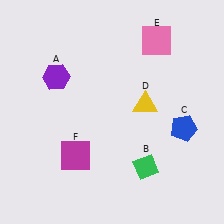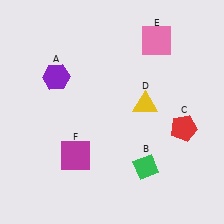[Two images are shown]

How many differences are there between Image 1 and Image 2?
There is 1 difference between the two images.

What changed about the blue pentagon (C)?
In Image 1, C is blue. In Image 2, it changed to red.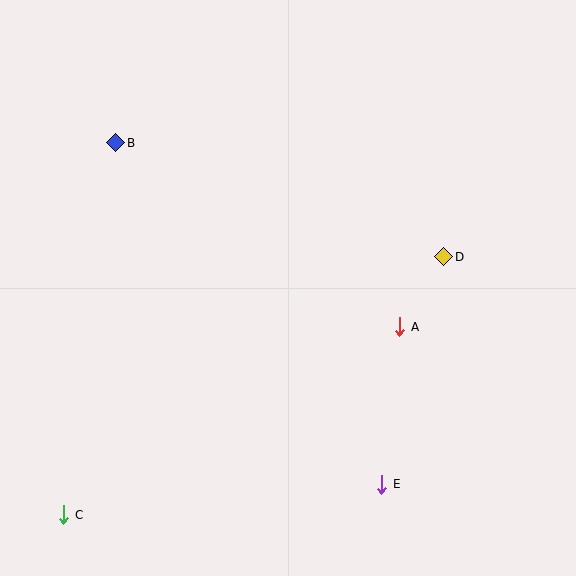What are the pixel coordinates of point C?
Point C is at (64, 515).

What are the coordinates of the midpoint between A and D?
The midpoint between A and D is at (422, 292).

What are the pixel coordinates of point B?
Point B is at (116, 143).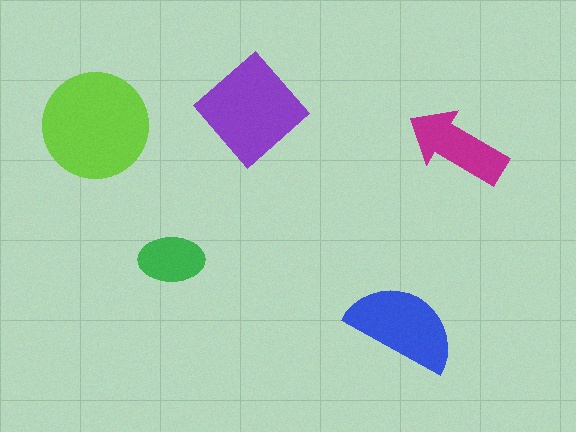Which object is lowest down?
The blue semicircle is bottommost.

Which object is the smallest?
The green ellipse.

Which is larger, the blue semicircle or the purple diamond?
The purple diamond.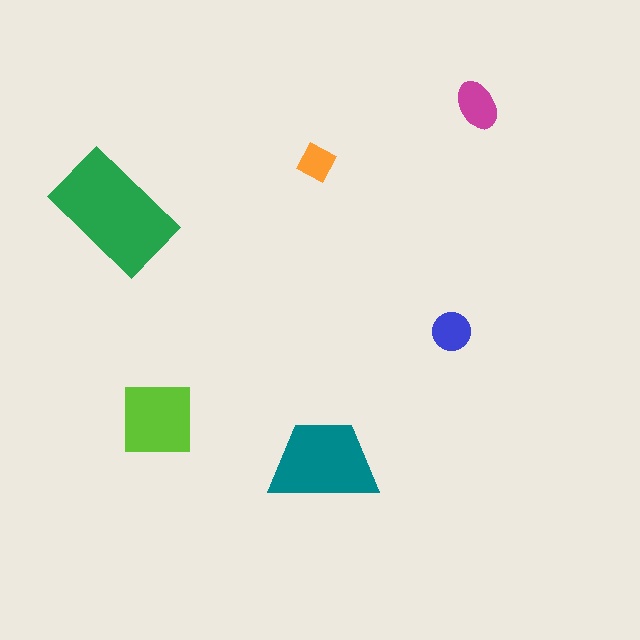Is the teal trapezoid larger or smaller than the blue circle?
Larger.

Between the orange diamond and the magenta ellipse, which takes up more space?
The magenta ellipse.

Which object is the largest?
The green rectangle.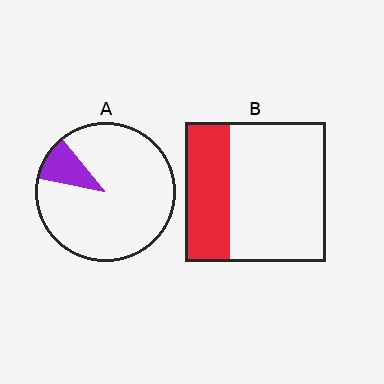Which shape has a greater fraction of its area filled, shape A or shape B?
Shape B.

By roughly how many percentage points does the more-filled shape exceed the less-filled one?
By roughly 20 percentage points (B over A).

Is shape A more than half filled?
No.